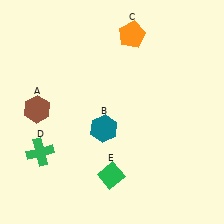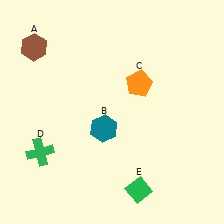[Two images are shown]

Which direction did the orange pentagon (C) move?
The orange pentagon (C) moved down.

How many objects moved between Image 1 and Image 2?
3 objects moved between the two images.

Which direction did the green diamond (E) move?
The green diamond (E) moved right.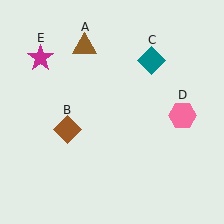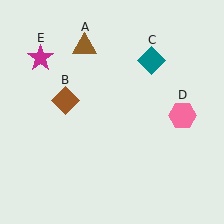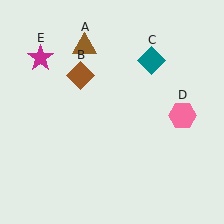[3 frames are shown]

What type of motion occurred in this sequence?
The brown diamond (object B) rotated clockwise around the center of the scene.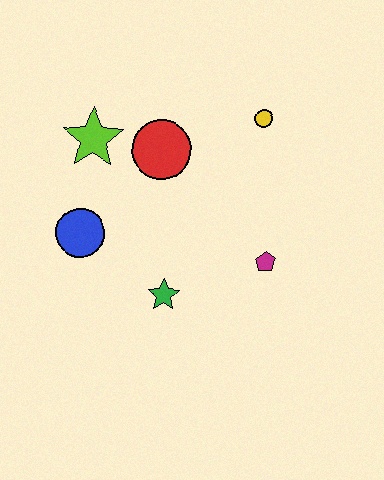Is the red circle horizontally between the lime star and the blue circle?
No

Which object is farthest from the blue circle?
The yellow circle is farthest from the blue circle.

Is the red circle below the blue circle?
No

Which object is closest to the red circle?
The lime star is closest to the red circle.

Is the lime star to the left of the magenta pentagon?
Yes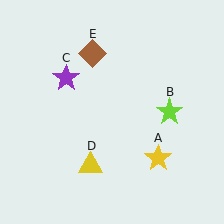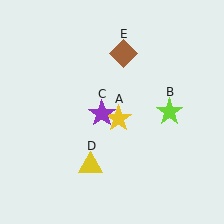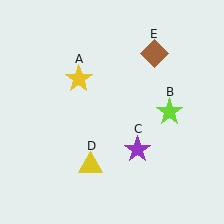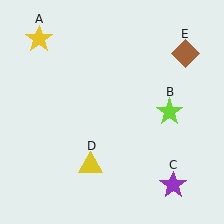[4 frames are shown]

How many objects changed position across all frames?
3 objects changed position: yellow star (object A), purple star (object C), brown diamond (object E).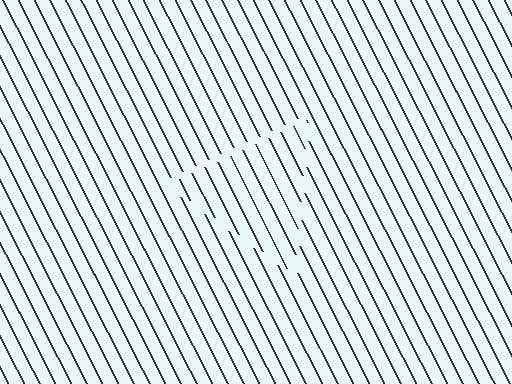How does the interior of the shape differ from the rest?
The interior of the shape contains the same grating, shifted by half a period — the contour is defined by the phase discontinuity where line-ends from the inner and outer gratings abut.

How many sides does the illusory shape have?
3 sides — the line-ends trace a triangle.